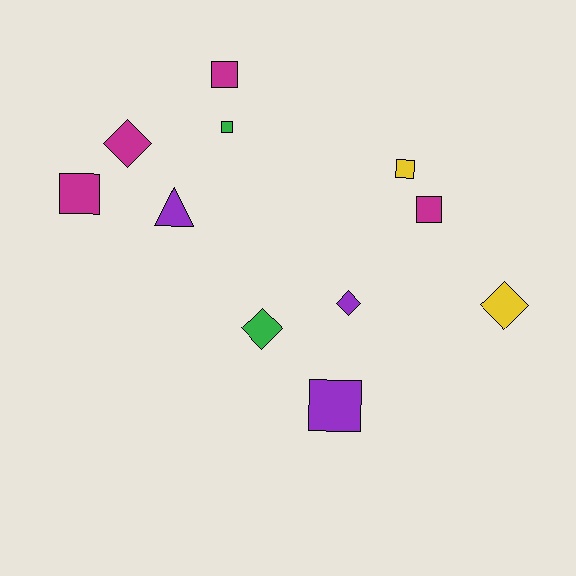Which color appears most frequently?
Magenta, with 4 objects.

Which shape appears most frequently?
Square, with 6 objects.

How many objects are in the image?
There are 11 objects.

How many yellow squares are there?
There is 1 yellow square.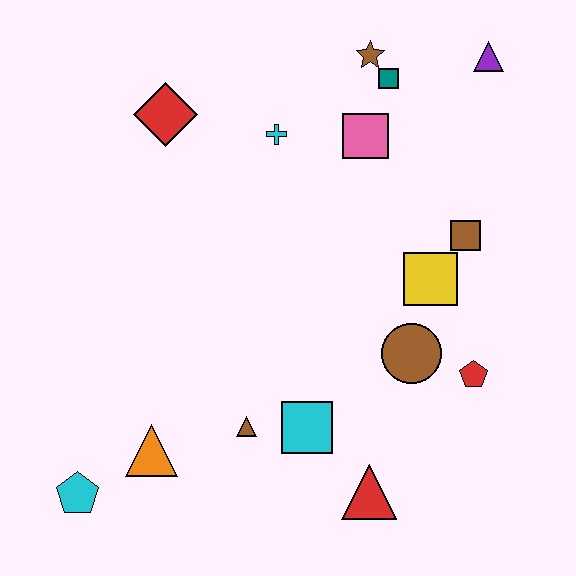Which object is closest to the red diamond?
The cyan cross is closest to the red diamond.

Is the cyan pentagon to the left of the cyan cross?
Yes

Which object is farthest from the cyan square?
The purple triangle is farthest from the cyan square.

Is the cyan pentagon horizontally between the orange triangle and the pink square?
No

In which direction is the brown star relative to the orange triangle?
The brown star is above the orange triangle.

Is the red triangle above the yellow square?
No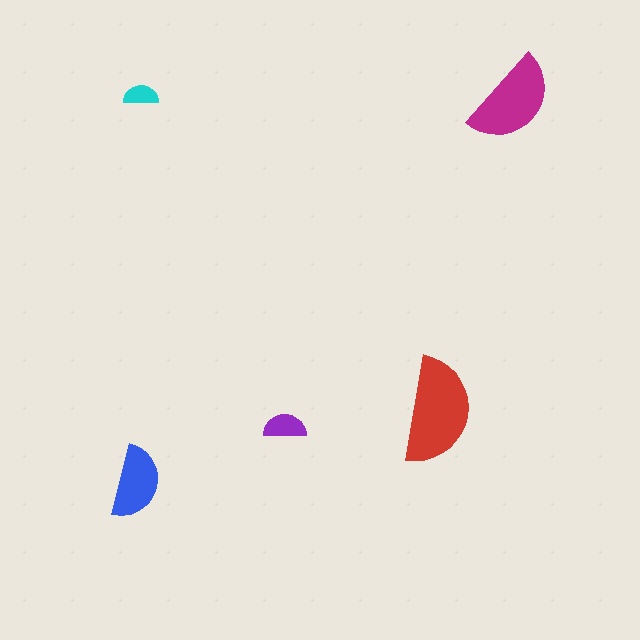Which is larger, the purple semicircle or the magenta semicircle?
The magenta one.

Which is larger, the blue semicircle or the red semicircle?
The red one.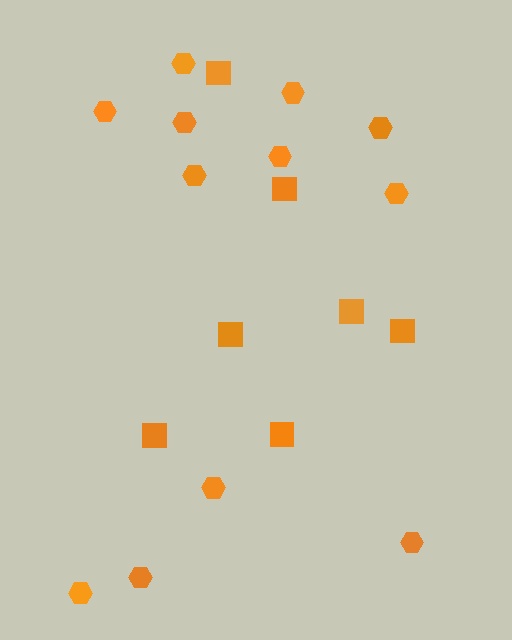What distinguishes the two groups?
There are 2 groups: one group of squares (7) and one group of hexagons (12).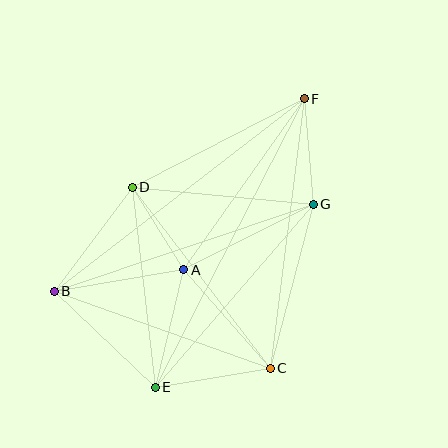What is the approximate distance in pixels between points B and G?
The distance between B and G is approximately 273 pixels.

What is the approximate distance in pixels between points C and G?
The distance between C and G is approximately 170 pixels.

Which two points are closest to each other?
Points A and D are closest to each other.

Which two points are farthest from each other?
Points E and F are farthest from each other.